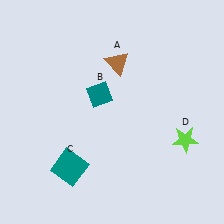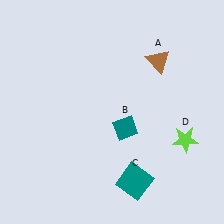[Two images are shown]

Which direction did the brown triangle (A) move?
The brown triangle (A) moved right.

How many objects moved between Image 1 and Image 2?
3 objects moved between the two images.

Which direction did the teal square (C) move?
The teal square (C) moved right.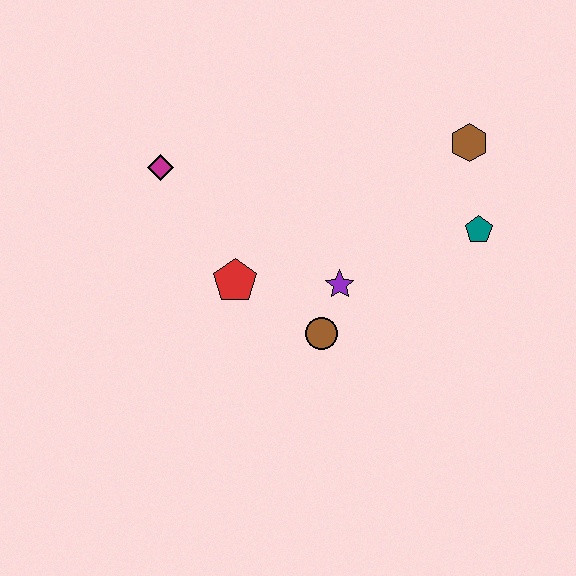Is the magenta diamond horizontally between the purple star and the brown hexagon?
No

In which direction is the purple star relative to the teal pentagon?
The purple star is to the left of the teal pentagon.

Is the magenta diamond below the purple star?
No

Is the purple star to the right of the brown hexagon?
No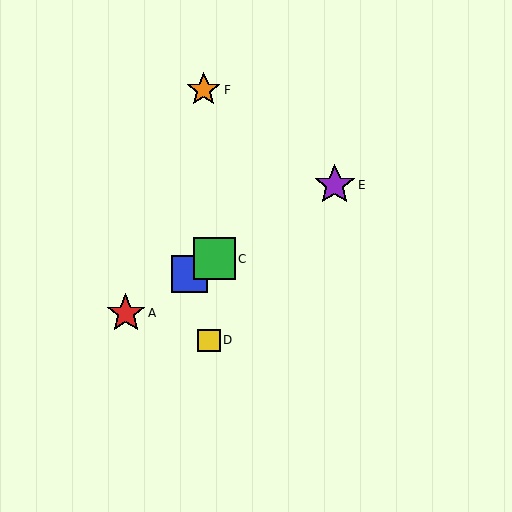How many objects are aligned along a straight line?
4 objects (A, B, C, E) are aligned along a straight line.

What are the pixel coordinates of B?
Object B is at (190, 274).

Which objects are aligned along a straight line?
Objects A, B, C, E are aligned along a straight line.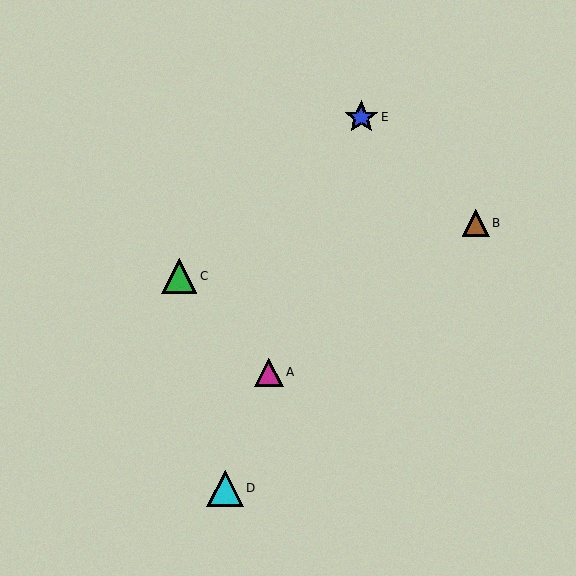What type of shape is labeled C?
Shape C is a green triangle.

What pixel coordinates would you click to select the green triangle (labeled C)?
Click at (179, 276) to select the green triangle C.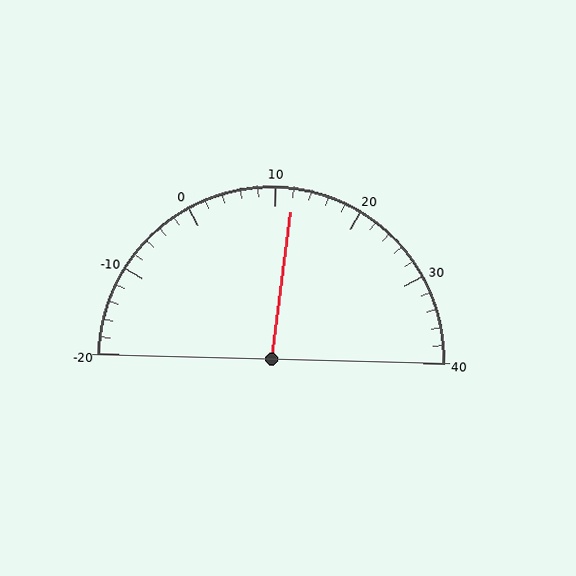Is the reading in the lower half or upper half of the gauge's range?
The reading is in the upper half of the range (-20 to 40).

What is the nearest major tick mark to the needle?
The nearest major tick mark is 10.